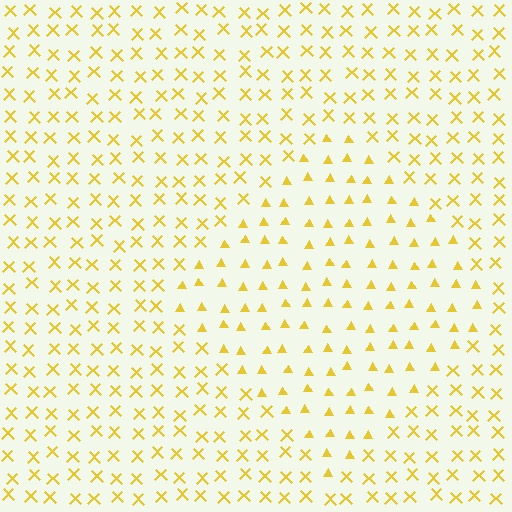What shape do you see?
I see a diamond.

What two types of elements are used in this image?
The image uses triangles inside the diamond region and X marks outside it.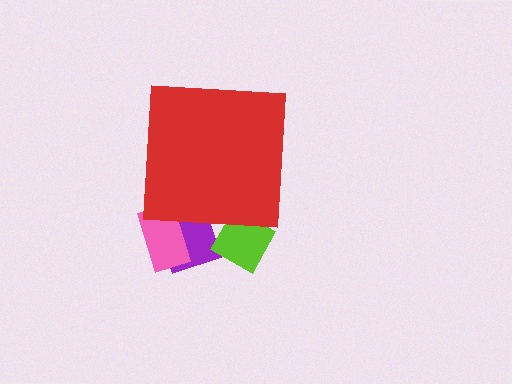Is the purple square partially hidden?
Yes, the purple square is partially hidden behind the red square.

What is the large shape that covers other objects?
A red square.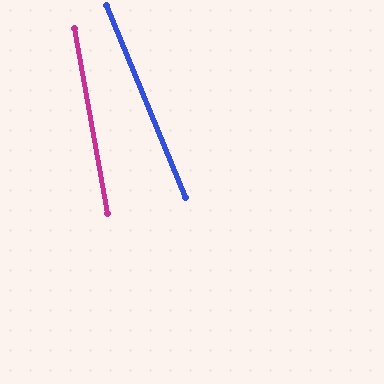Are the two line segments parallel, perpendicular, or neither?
Neither parallel nor perpendicular — they differ by about 12°.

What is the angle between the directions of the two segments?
Approximately 12 degrees.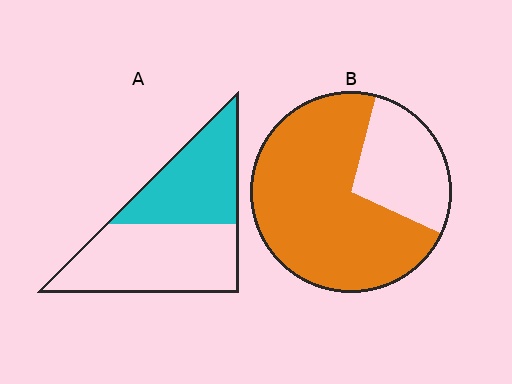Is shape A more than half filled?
No.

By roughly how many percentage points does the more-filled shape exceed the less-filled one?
By roughly 30 percentage points (B over A).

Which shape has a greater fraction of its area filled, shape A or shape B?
Shape B.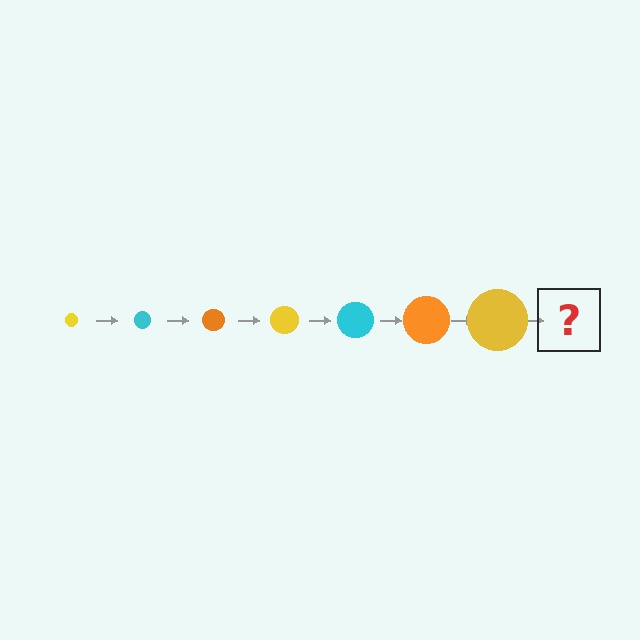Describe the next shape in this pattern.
It should be a cyan circle, larger than the previous one.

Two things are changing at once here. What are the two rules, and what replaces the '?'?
The two rules are that the circle grows larger each step and the color cycles through yellow, cyan, and orange. The '?' should be a cyan circle, larger than the previous one.